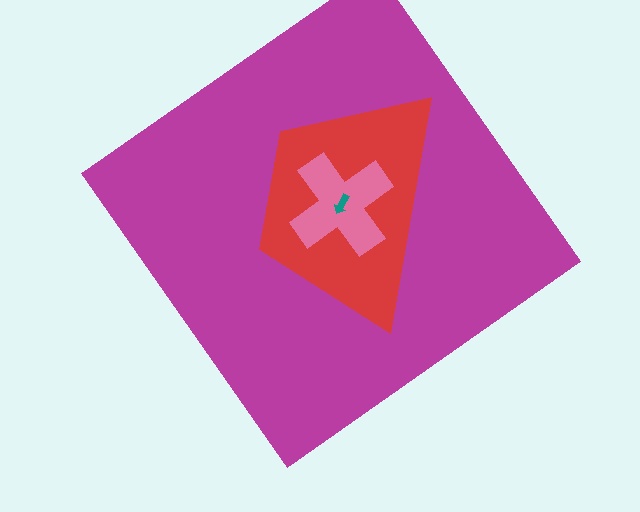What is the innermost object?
The teal arrow.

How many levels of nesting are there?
4.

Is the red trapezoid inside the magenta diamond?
Yes.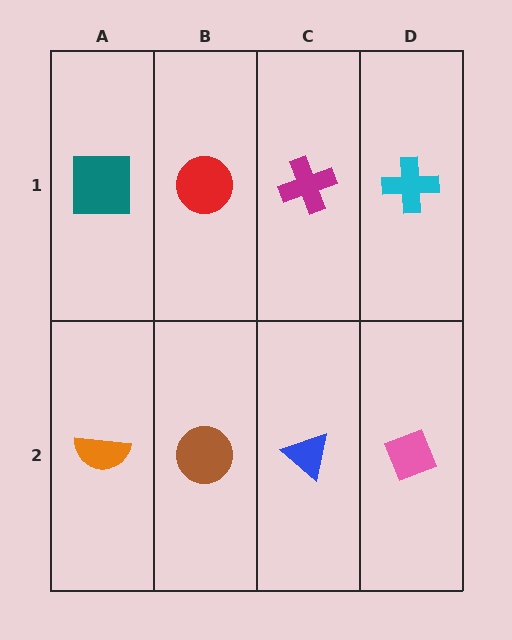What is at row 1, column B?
A red circle.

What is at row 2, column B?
A brown circle.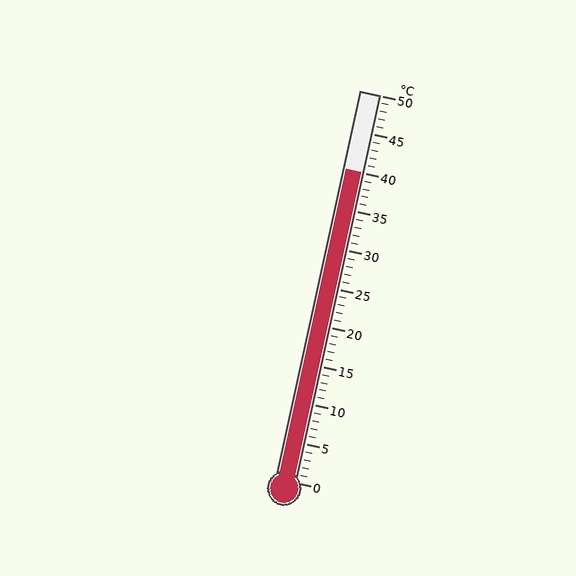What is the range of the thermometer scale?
The thermometer scale ranges from 0°C to 50°C.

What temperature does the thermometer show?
The thermometer shows approximately 40°C.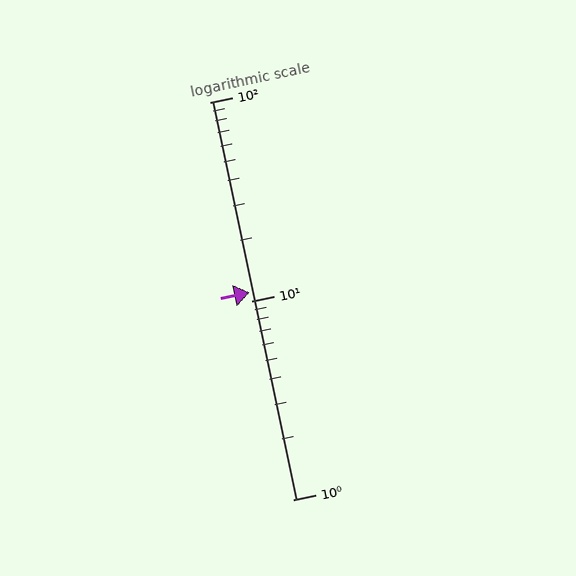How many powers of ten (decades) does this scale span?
The scale spans 2 decades, from 1 to 100.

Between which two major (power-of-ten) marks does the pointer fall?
The pointer is between 10 and 100.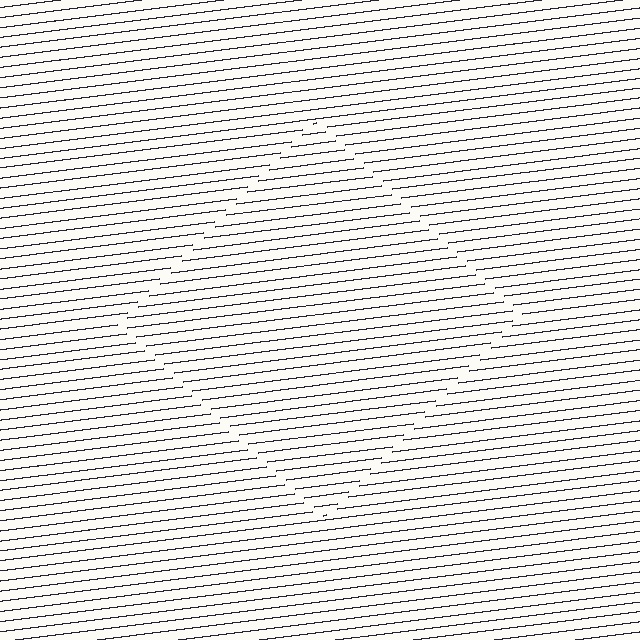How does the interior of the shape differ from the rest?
The interior of the shape contains the same grating, shifted by half a period — the contour is defined by the phase discontinuity where line-ends from the inner and outer gratings abut.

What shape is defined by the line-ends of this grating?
An illusory square. The interior of the shape contains the same grating, shifted by half a period — the contour is defined by the phase discontinuity where line-ends from the inner and outer gratings abut.